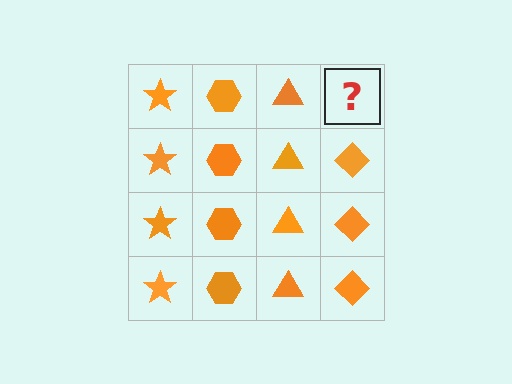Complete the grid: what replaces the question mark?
The question mark should be replaced with an orange diamond.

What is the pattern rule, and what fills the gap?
The rule is that each column has a consistent shape. The gap should be filled with an orange diamond.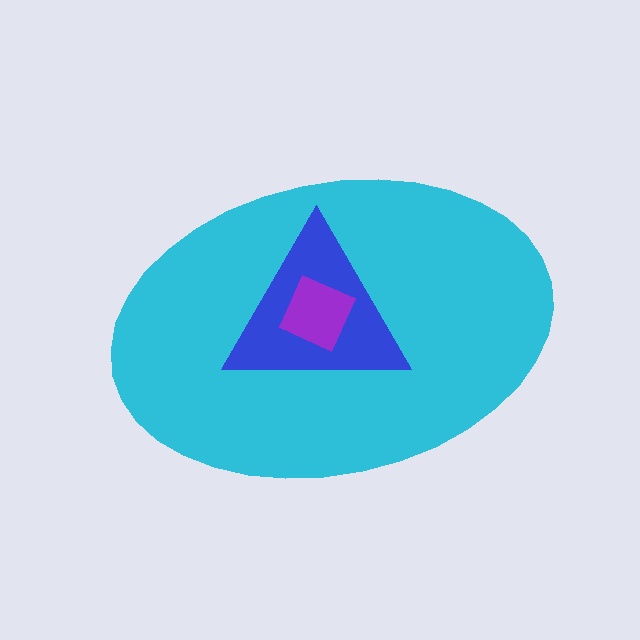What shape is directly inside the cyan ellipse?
The blue triangle.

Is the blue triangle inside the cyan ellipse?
Yes.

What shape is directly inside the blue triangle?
The purple diamond.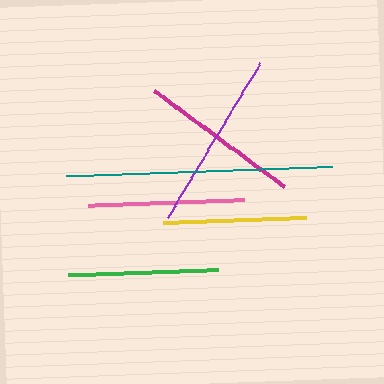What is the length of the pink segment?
The pink segment is approximately 156 pixels long.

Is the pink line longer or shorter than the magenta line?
The magenta line is longer than the pink line.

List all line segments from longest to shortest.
From longest to shortest: teal, purple, magenta, pink, green, yellow.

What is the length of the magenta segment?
The magenta segment is approximately 161 pixels long.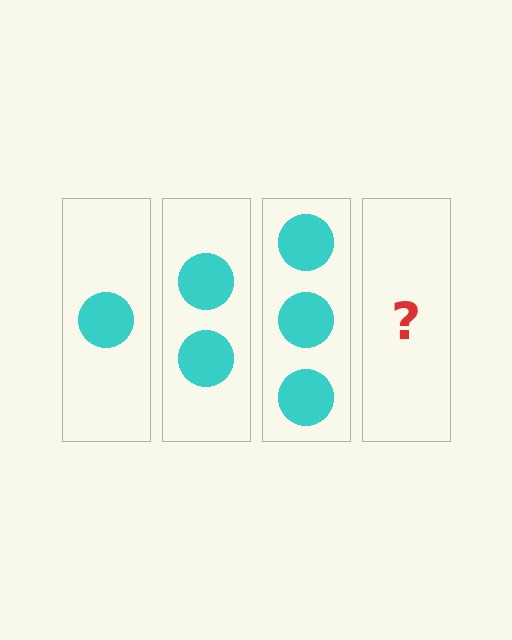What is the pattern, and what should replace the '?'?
The pattern is that each step adds one more circle. The '?' should be 4 circles.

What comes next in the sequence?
The next element should be 4 circles.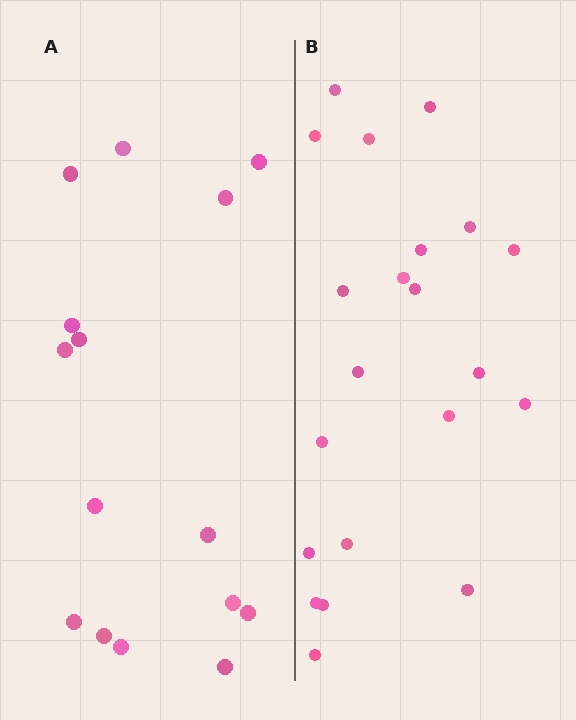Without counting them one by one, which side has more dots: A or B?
Region B (the right region) has more dots.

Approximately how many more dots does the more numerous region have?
Region B has about 6 more dots than region A.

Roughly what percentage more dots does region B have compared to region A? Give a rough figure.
About 40% more.